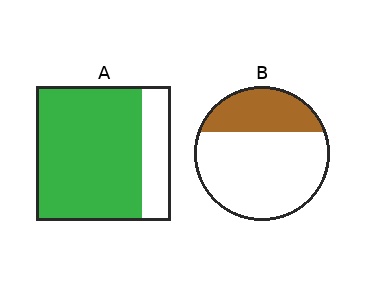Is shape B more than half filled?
No.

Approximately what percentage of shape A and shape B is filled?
A is approximately 80% and B is approximately 30%.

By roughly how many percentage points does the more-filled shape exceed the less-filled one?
By roughly 50 percentage points (A over B).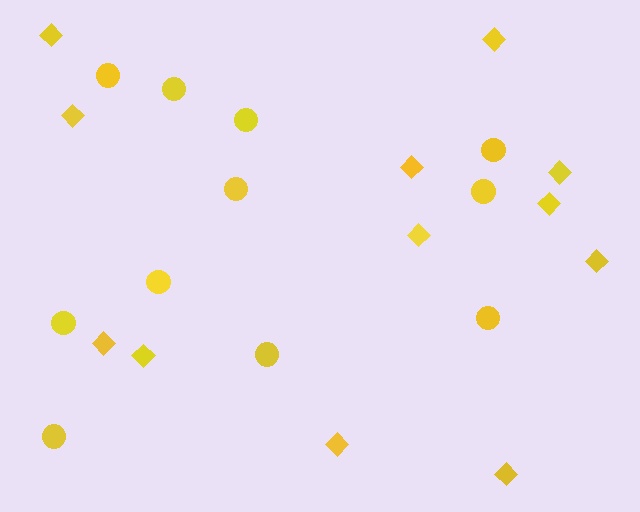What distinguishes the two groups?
There are 2 groups: one group of circles (11) and one group of diamonds (12).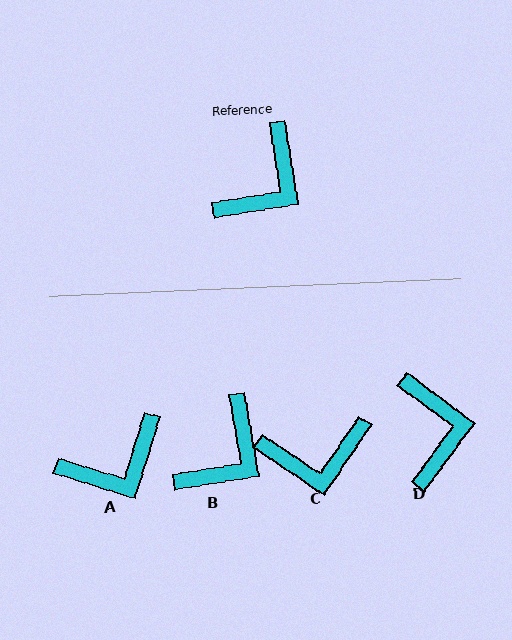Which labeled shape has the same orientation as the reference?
B.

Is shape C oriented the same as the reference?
No, it is off by about 43 degrees.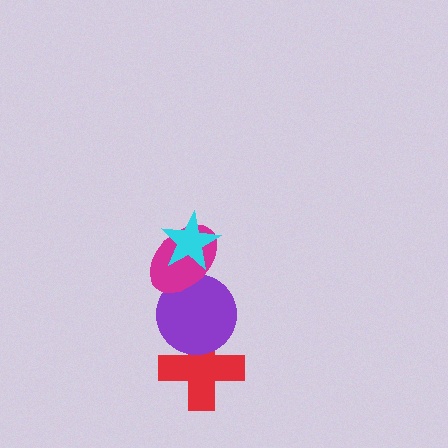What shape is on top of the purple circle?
The magenta ellipse is on top of the purple circle.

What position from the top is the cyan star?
The cyan star is 1st from the top.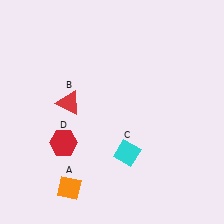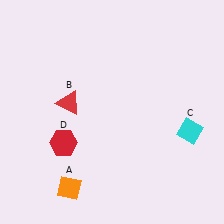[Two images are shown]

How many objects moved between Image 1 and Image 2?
1 object moved between the two images.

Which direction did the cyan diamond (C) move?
The cyan diamond (C) moved right.